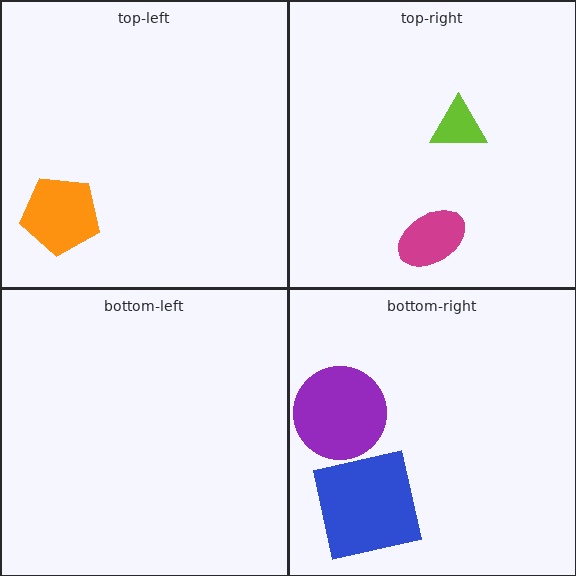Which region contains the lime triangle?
The top-right region.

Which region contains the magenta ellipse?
The top-right region.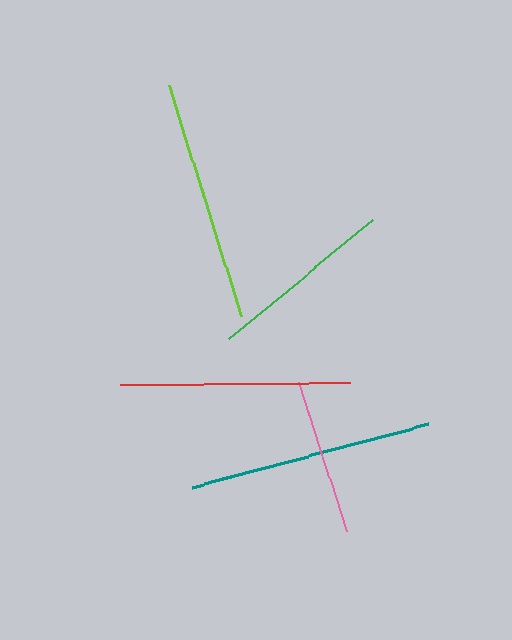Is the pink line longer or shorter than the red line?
The red line is longer than the pink line.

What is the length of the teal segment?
The teal segment is approximately 245 pixels long.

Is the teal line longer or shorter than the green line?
The teal line is longer than the green line.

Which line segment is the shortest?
The pink line is the shortest at approximately 157 pixels.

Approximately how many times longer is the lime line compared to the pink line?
The lime line is approximately 1.5 times the length of the pink line.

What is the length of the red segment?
The red segment is approximately 230 pixels long.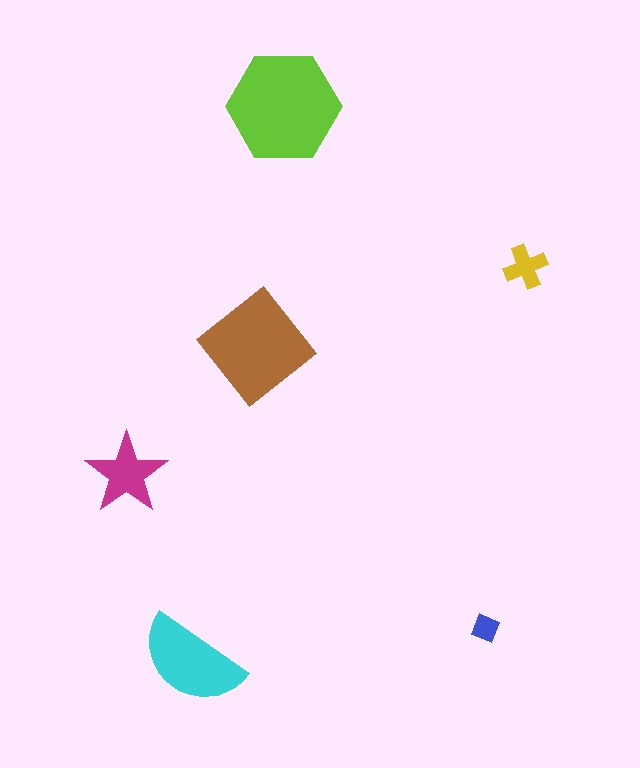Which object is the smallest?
The blue diamond.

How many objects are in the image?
There are 6 objects in the image.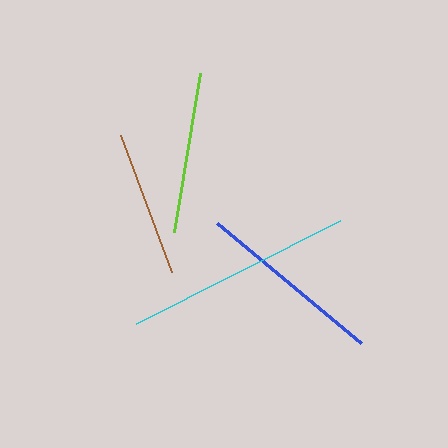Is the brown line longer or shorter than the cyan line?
The cyan line is longer than the brown line.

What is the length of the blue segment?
The blue segment is approximately 187 pixels long.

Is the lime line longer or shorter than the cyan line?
The cyan line is longer than the lime line.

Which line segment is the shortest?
The brown line is the shortest at approximately 146 pixels.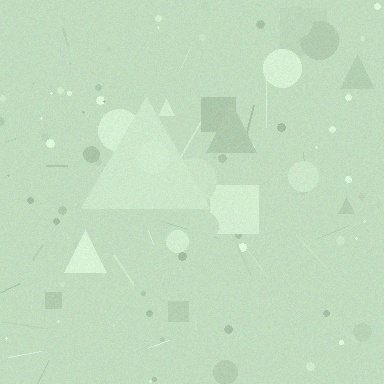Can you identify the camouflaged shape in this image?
The camouflaged shape is a triangle.